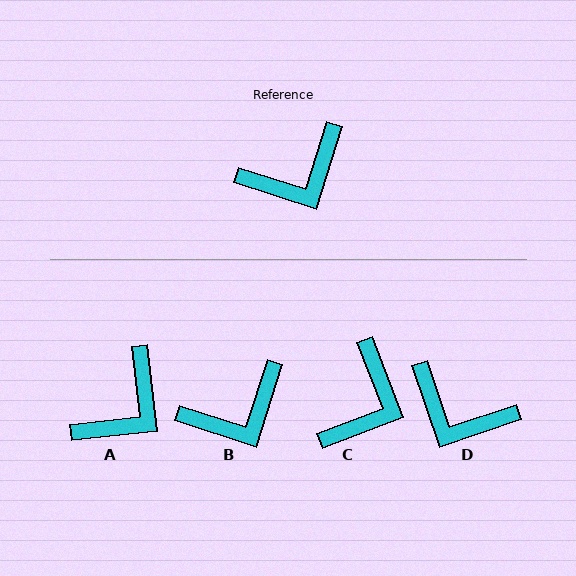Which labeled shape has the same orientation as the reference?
B.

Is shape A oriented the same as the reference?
No, it is off by about 24 degrees.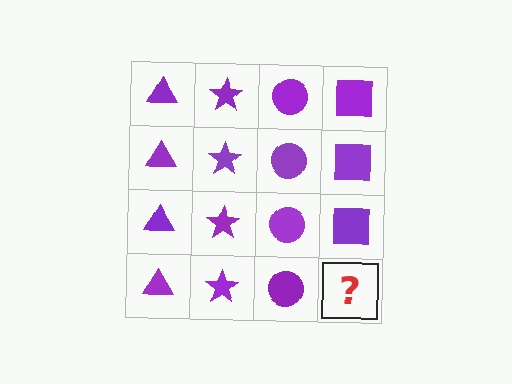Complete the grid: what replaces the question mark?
The question mark should be replaced with a purple square.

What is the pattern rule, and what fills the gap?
The rule is that each column has a consistent shape. The gap should be filled with a purple square.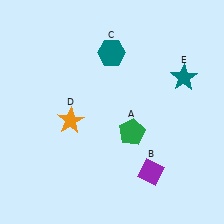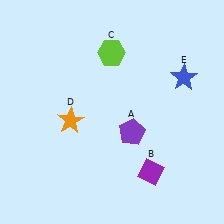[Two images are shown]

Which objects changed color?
A changed from green to purple. C changed from teal to lime. E changed from teal to blue.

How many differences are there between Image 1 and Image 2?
There are 3 differences between the two images.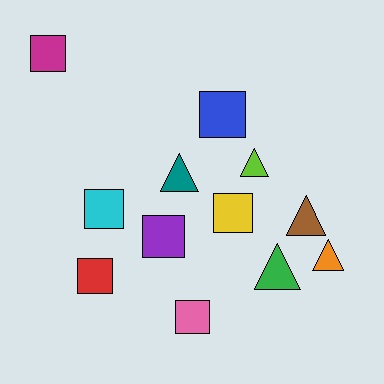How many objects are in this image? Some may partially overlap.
There are 12 objects.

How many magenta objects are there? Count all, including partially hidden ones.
There is 1 magenta object.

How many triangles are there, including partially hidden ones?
There are 5 triangles.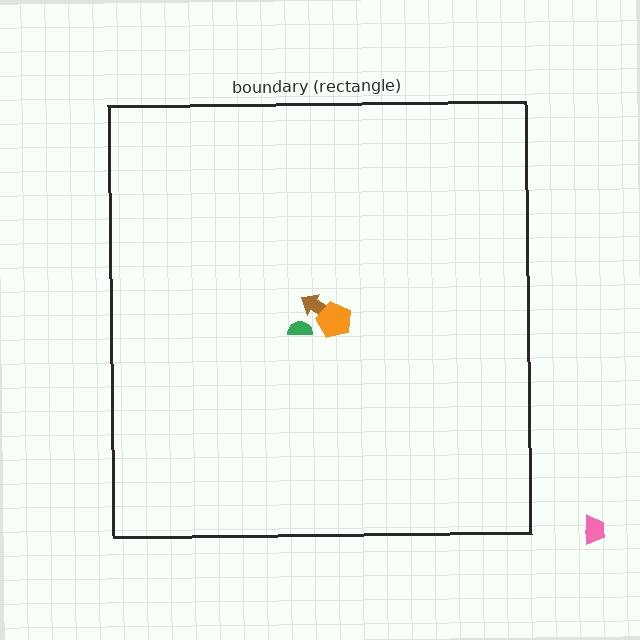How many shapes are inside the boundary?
3 inside, 1 outside.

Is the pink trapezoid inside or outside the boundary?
Outside.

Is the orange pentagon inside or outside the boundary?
Inside.